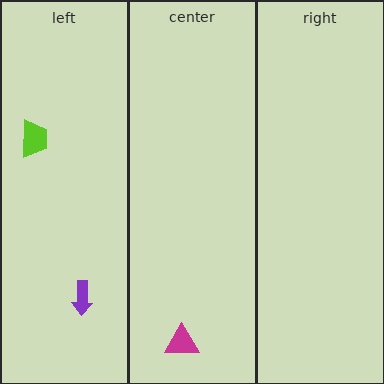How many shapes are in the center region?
1.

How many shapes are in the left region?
2.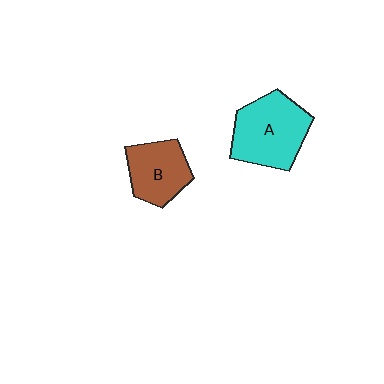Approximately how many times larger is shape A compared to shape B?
Approximately 1.4 times.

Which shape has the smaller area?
Shape B (brown).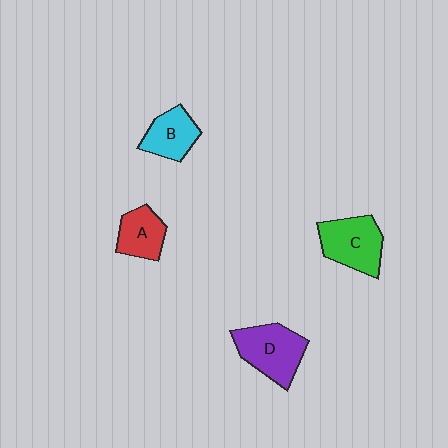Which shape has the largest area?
Shape D (purple).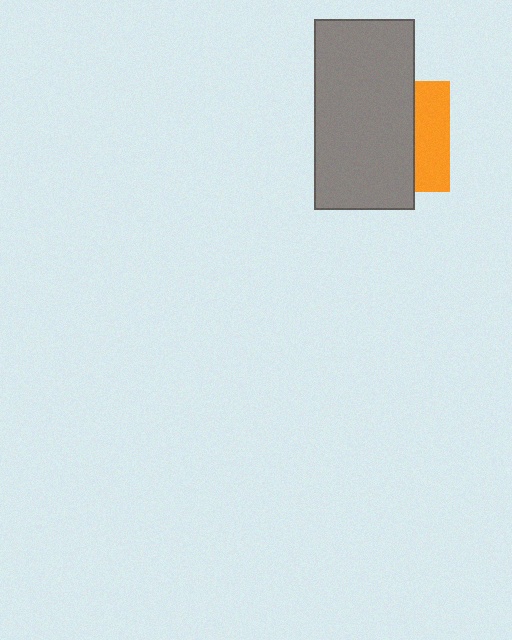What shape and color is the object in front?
The object in front is a gray rectangle.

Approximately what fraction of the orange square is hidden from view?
Roughly 69% of the orange square is hidden behind the gray rectangle.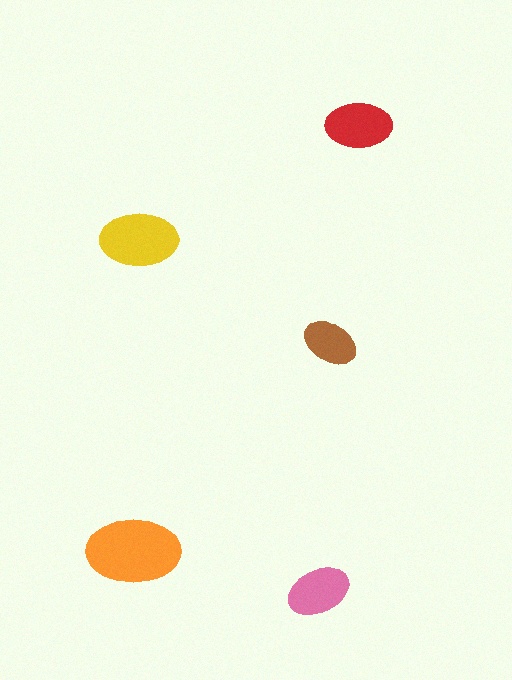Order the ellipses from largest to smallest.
the orange one, the yellow one, the red one, the pink one, the brown one.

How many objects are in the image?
There are 5 objects in the image.